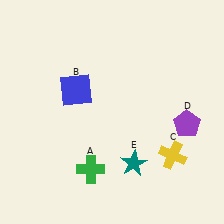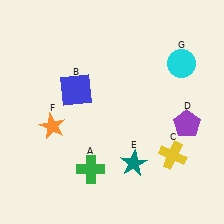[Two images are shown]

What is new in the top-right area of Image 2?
A cyan circle (G) was added in the top-right area of Image 2.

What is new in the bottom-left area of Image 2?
An orange star (F) was added in the bottom-left area of Image 2.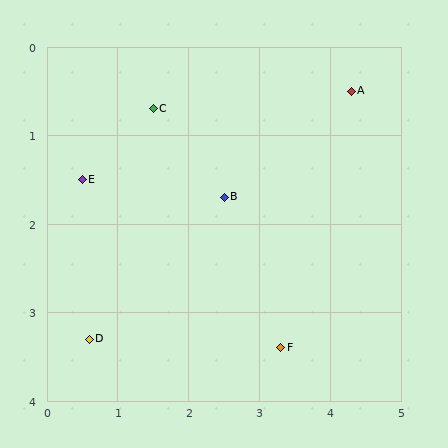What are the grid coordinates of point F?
Point F is at approximately (3.3, 3.4).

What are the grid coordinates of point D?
Point D is at approximately (0.6, 3.3).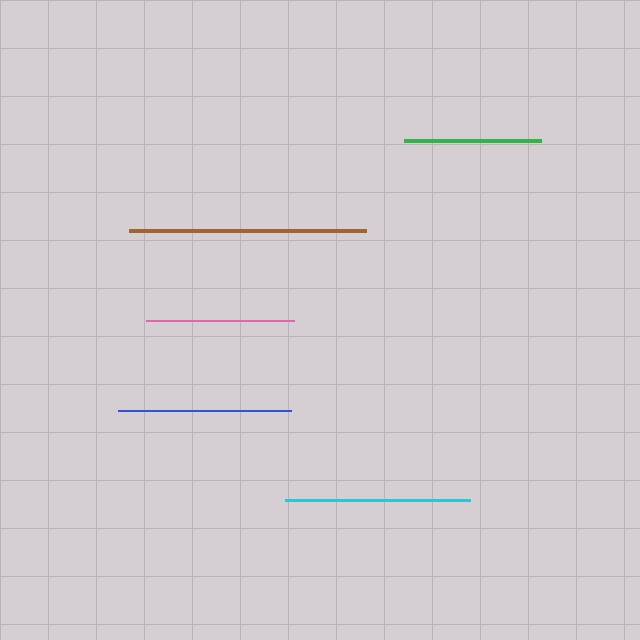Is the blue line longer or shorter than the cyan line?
The cyan line is longer than the blue line.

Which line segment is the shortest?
The green line is the shortest at approximately 137 pixels.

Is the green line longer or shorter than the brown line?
The brown line is longer than the green line.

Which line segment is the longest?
The brown line is the longest at approximately 237 pixels.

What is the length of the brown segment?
The brown segment is approximately 237 pixels long.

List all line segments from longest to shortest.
From longest to shortest: brown, cyan, blue, pink, green.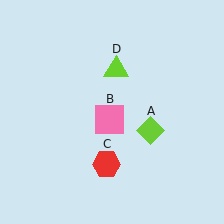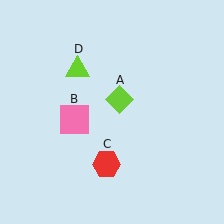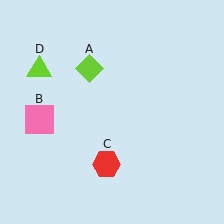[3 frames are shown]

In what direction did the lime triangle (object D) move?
The lime triangle (object D) moved left.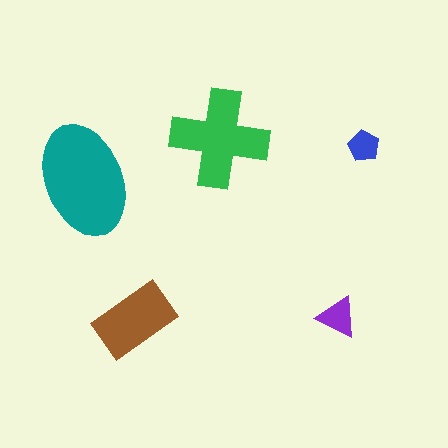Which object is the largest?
The teal ellipse.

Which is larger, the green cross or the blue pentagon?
The green cross.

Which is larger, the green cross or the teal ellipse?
The teal ellipse.